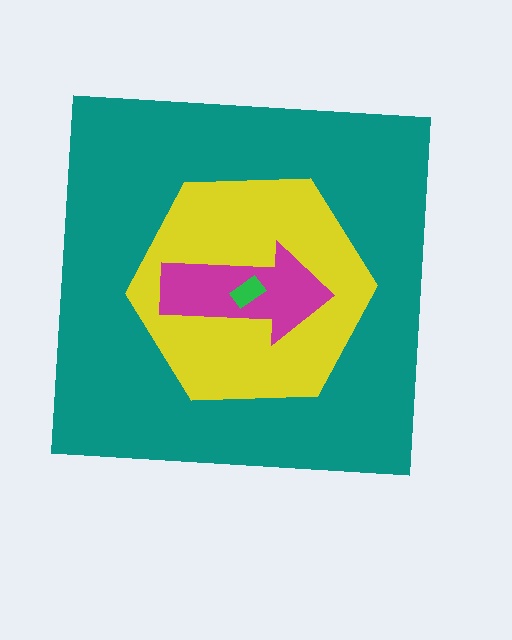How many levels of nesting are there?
4.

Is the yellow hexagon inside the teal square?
Yes.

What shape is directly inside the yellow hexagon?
The magenta arrow.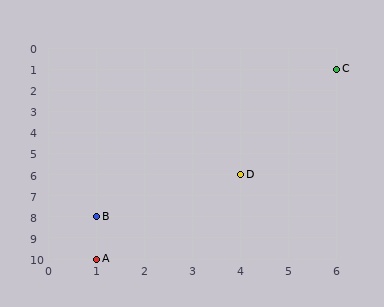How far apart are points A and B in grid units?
Points A and B are 2 rows apart.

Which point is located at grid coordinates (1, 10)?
Point A is at (1, 10).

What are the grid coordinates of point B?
Point B is at grid coordinates (1, 8).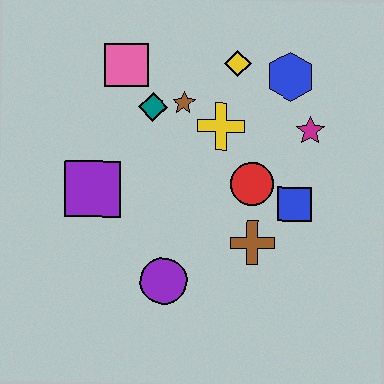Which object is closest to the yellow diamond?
The blue hexagon is closest to the yellow diamond.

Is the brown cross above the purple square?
No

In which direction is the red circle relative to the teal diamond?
The red circle is to the right of the teal diamond.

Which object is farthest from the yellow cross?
The purple circle is farthest from the yellow cross.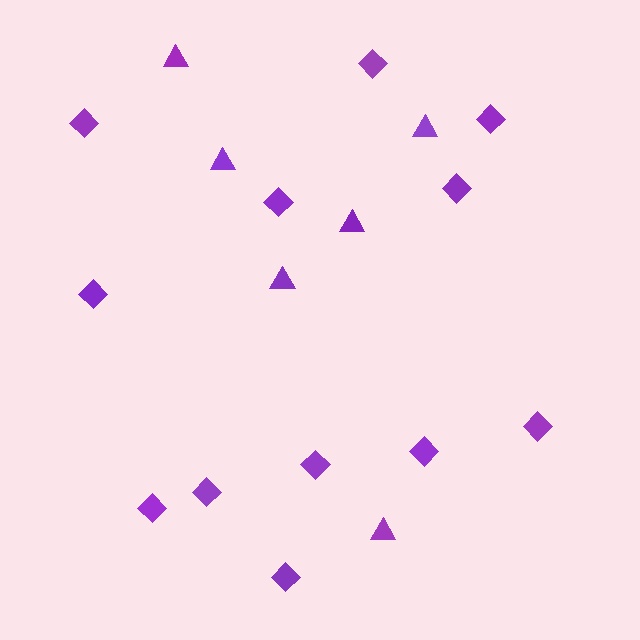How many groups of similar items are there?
There are 2 groups: one group of triangles (6) and one group of diamonds (12).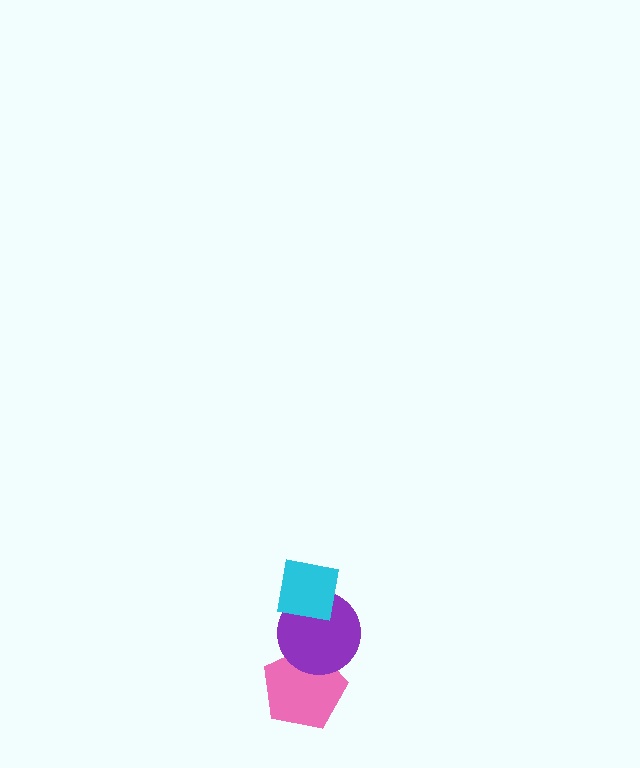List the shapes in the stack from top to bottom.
From top to bottom: the cyan square, the purple circle, the pink pentagon.